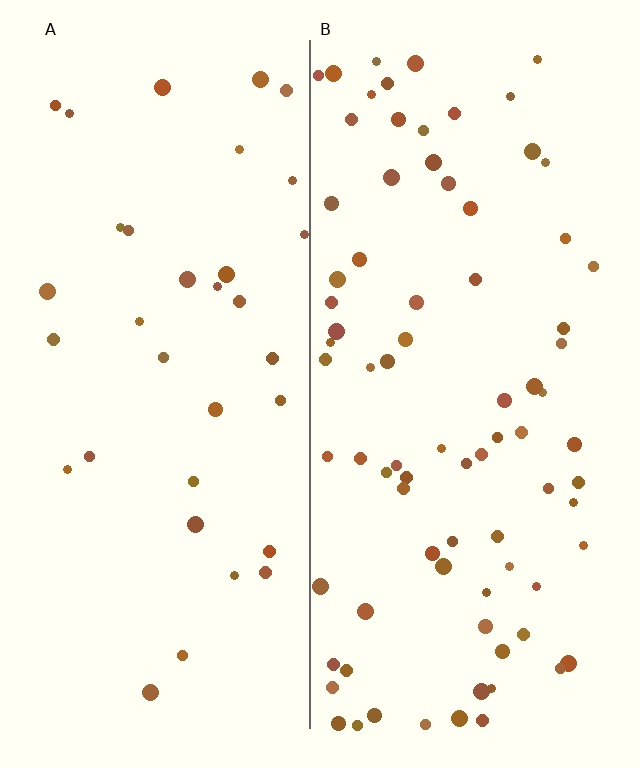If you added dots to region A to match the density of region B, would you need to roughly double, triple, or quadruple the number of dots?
Approximately double.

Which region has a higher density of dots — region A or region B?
B (the right).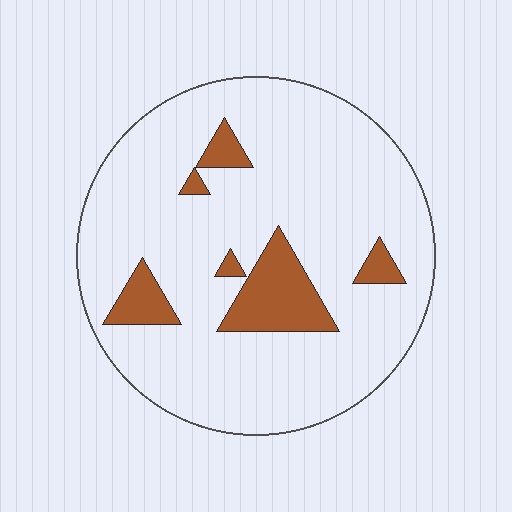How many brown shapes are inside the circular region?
6.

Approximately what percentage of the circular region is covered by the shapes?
Approximately 15%.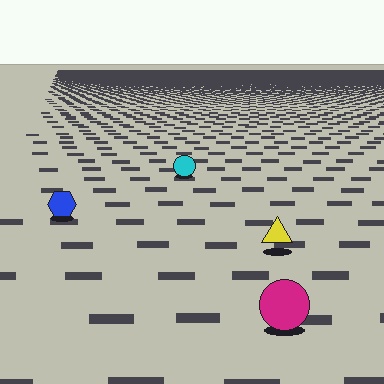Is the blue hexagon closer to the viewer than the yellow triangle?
No. The yellow triangle is closer — you can tell from the texture gradient: the ground texture is coarser near it.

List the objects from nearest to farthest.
From nearest to farthest: the magenta circle, the yellow triangle, the blue hexagon, the cyan circle.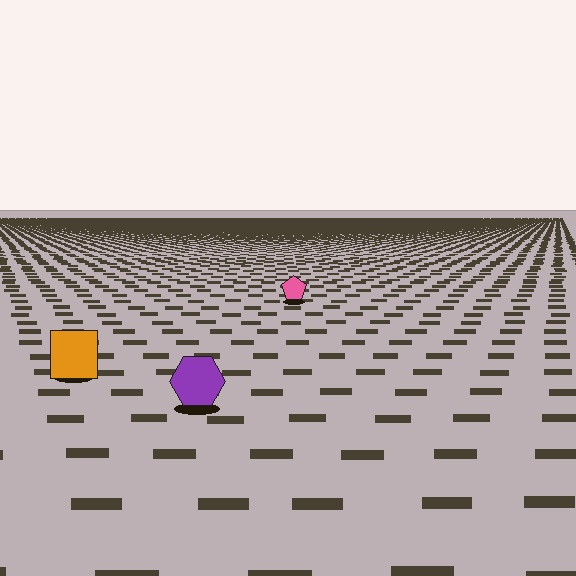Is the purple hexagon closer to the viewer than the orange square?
Yes. The purple hexagon is closer — you can tell from the texture gradient: the ground texture is coarser near it.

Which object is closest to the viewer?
The purple hexagon is closest. The texture marks near it are larger and more spread out.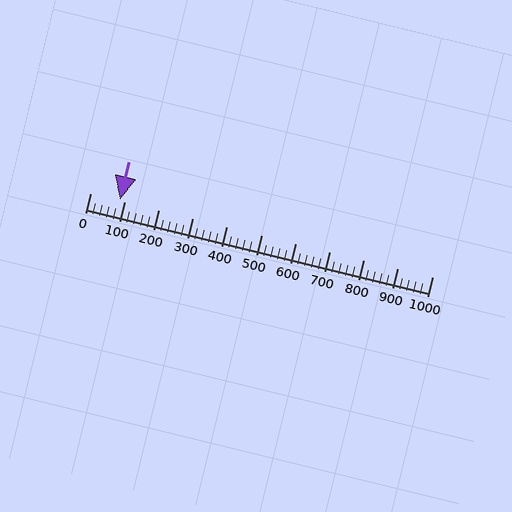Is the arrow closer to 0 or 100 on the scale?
The arrow is closer to 100.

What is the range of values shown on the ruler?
The ruler shows values from 0 to 1000.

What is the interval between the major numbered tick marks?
The major tick marks are spaced 100 units apart.